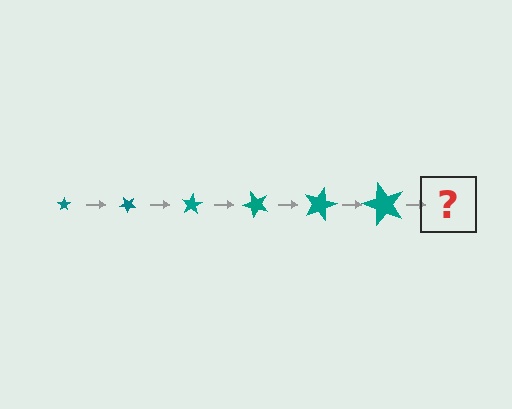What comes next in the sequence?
The next element should be a star, larger than the previous one and rotated 240 degrees from the start.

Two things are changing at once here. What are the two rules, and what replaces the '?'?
The two rules are that the star grows larger each step and it rotates 40 degrees each step. The '?' should be a star, larger than the previous one and rotated 240 degrees from the start.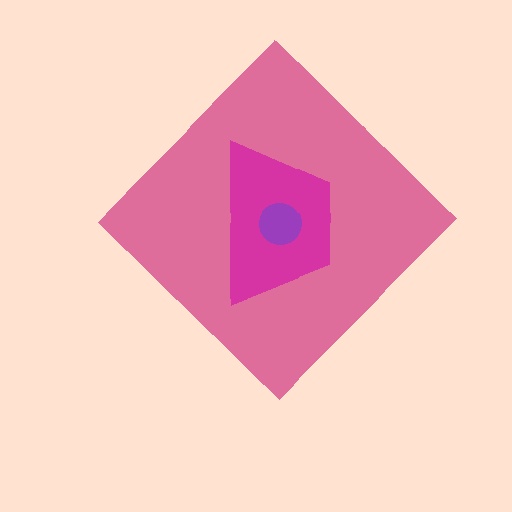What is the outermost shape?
The pink diamond.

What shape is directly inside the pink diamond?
The magenta trapezoid.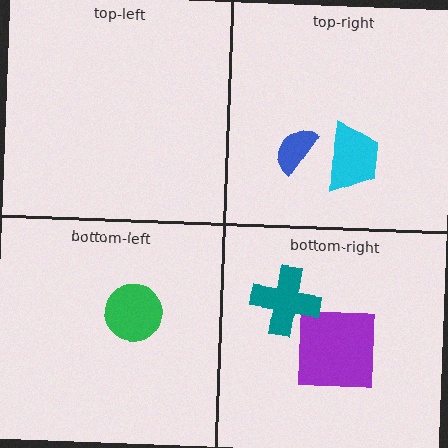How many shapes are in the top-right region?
2.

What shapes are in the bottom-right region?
The purple square, the teal cross.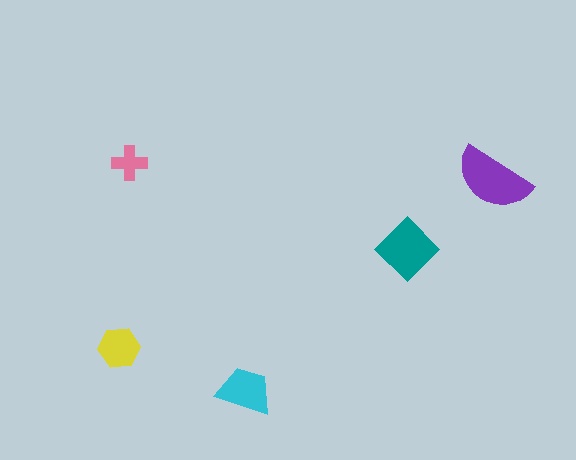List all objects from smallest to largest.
The pink cross, the yellow hexagon, the cyan trapezoid, the teal diamond, the purple semicircle.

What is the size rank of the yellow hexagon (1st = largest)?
4th.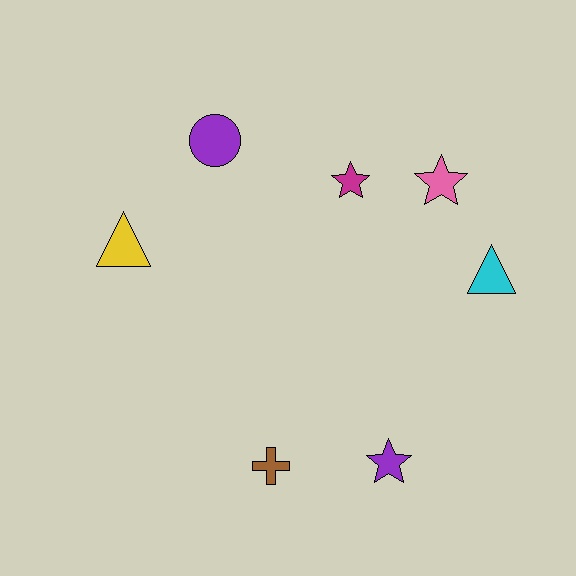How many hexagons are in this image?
There are no hexagons.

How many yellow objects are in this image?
There is 1 yellow object.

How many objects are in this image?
There are 7 objects.